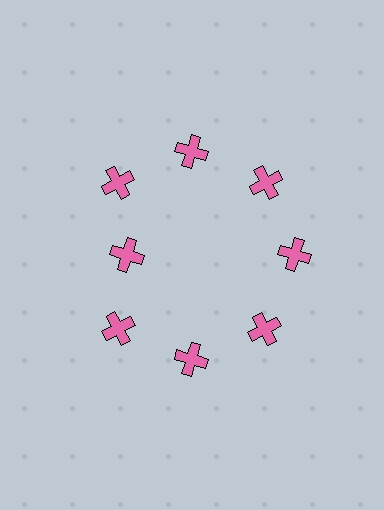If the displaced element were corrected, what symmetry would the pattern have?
It would have 8-fold rotational symmetry — the pattern would map onto itself every 45 degrees.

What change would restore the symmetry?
The symmetry would be restored by moving it outward, back onto the ring so that all 8 crosses sit at equal angles and equal distance from the center.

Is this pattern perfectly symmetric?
No. The 8 pink crosses are arranged in a ring, but one element near the 9 o'clock position is pulled inward toward the center, breaking the 8-fold rotational symmetry.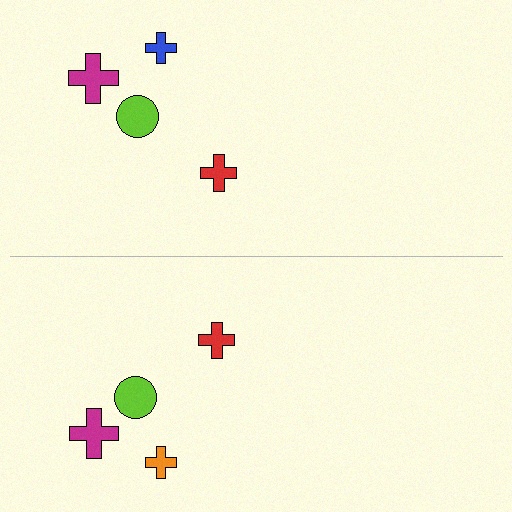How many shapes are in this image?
There are 8 shapes in this image.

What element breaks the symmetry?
The orange cross on the bottom side breaks the symmetry — its mirror counterpart is blue.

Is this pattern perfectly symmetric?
No, the pattern is not perfectly symmetric. The orange cross on the bottom side breaks the symmetry — its mirror counterpart is blue.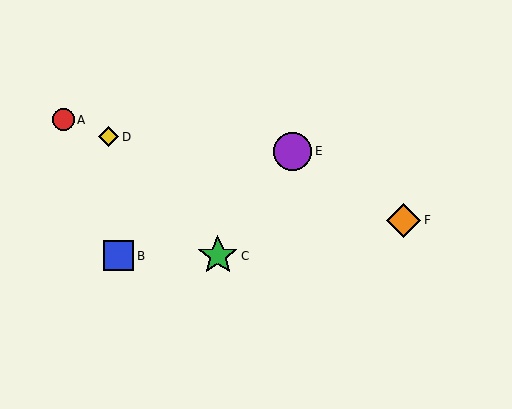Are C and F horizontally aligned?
No, C is at y≈256 and F is at y≈220.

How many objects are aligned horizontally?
2 objects (B, C) are aligned horizontally.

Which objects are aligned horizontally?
Objects B, C are aligned horizontally.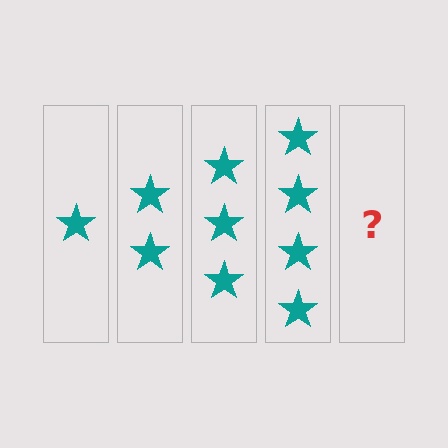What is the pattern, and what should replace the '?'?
The pattern is that each step adds one more star. The '?' should be 5 stars.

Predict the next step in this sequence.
The next step is 5 stars.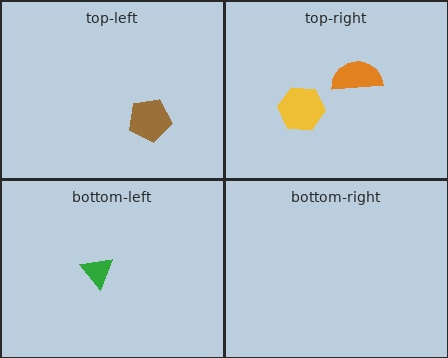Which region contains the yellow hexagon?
The top-right region.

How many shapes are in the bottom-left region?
1.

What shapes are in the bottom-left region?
The green triangle.